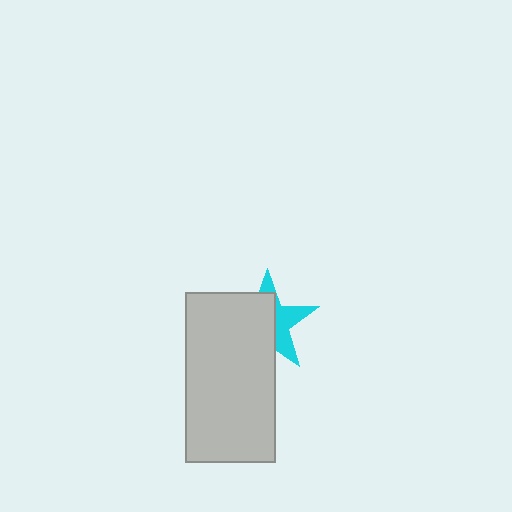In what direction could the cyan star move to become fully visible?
The cyan star could move toward the upper-right. That would shift it out from behind the light gray rectangle entirely.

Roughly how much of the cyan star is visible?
A small part of it is visible (roughly 41%).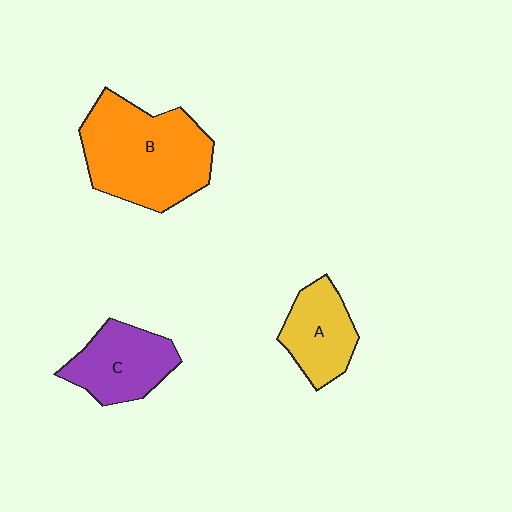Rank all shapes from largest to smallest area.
From largest to smallest: B (orange), C (purple), A (yellow).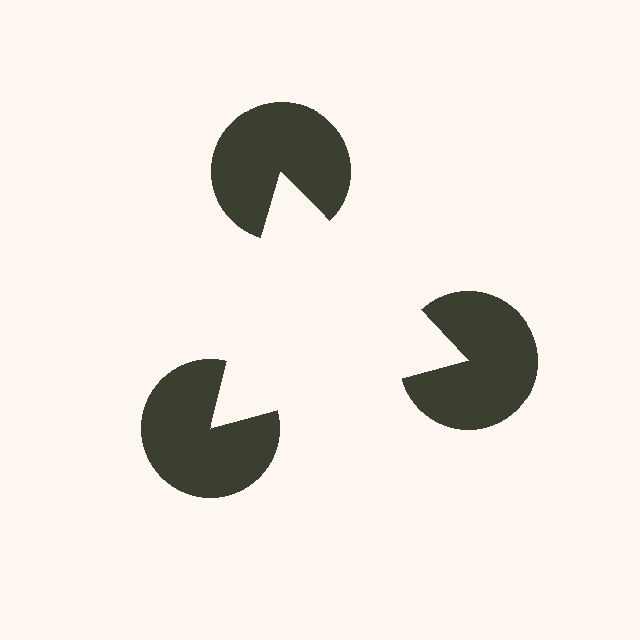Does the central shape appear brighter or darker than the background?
It typically appears slightly brighter than the background, even though no actual brightness change is drawn.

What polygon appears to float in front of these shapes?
An illusory triangle — its edges are inferred from the aligned wedge cuts in the pac-man discs, not physically drawn.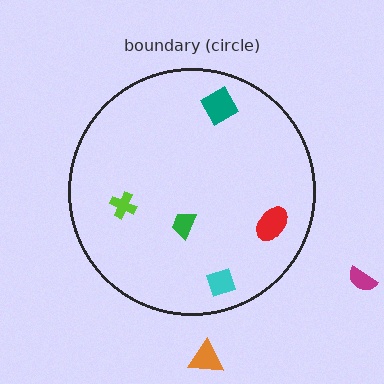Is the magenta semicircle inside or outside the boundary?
Outside.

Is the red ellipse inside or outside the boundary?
Inside.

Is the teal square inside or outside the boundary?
Inside.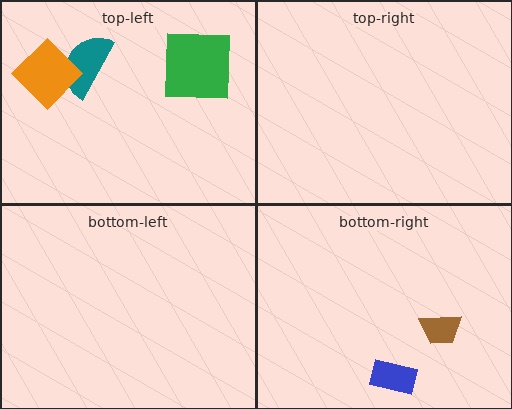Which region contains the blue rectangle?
The bottom-right region.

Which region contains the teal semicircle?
The top-left region.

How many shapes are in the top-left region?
3.